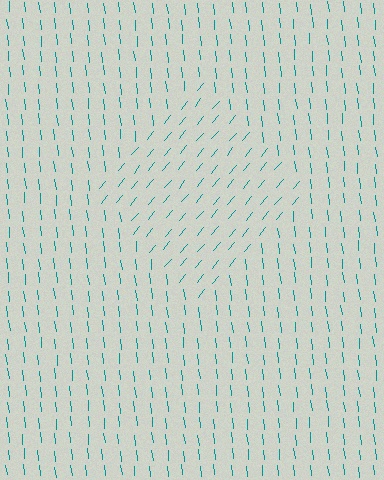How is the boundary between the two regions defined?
The boundary is defined purely by a change in line orientation (approximately 45 degrees difference). All lines are the same color and thickness.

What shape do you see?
I see a diamond.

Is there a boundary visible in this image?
Yes, there is a texture boundary formed by a change in line orientation.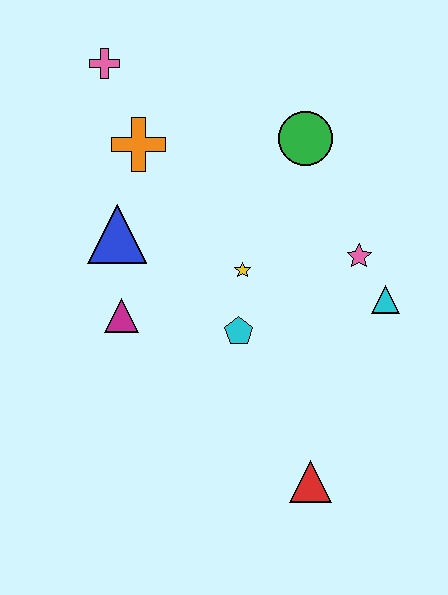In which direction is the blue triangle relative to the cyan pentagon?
The blue triangle is to the left of the cyan pentagon.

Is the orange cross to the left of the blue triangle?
No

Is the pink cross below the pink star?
No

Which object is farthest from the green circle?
The red triangle is farthest from the green circle.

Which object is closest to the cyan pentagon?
The yellow star is closest to the cyan pentagon.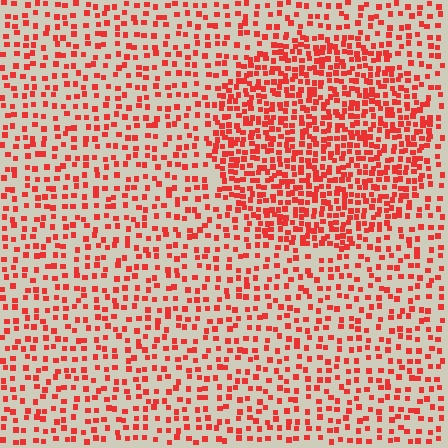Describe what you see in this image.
The image contains small red elements arranged at two different densities. A circle-shaped region is visible where the elements are more densely packed than the surrounding area.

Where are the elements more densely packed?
The elements are more densely packed inside the circle boundary.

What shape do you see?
I see a circle.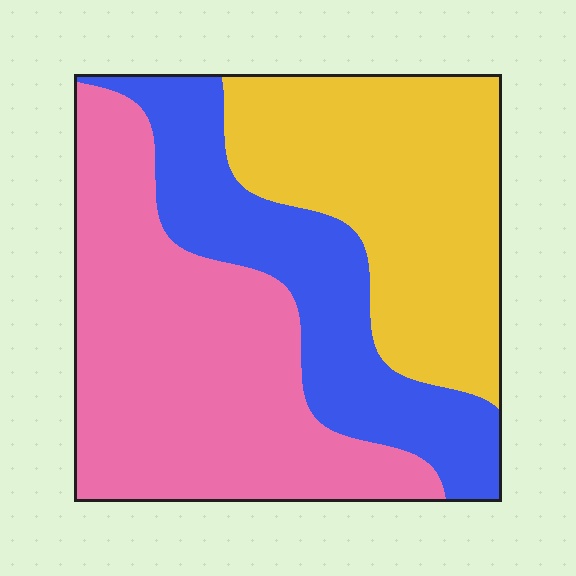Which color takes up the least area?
Blue, at roughly 25%.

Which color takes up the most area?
Pink, at roughly 40%.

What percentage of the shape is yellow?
Yellow covers roughly 35% of the shape.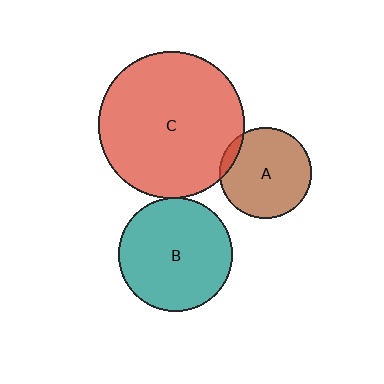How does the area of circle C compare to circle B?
Approximately 1.7 times.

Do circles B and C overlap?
Yes.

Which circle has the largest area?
Circle C (red).